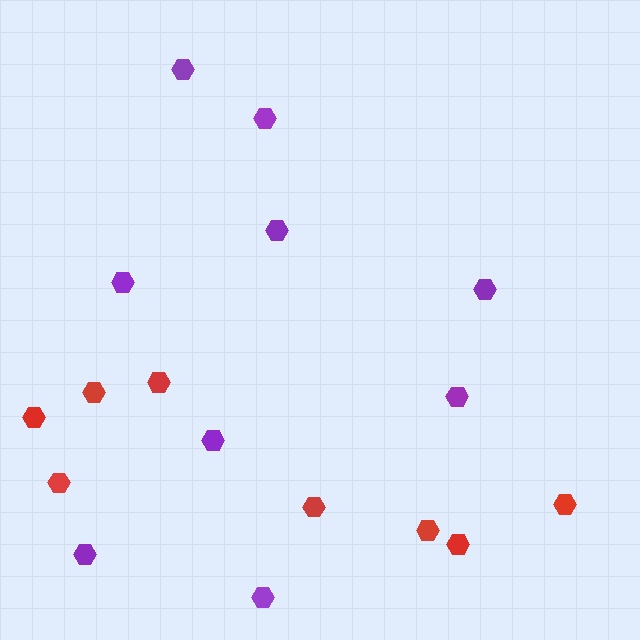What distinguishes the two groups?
There are 2 groups: one group of purple hexagons (9) and one group of red hexagons (8).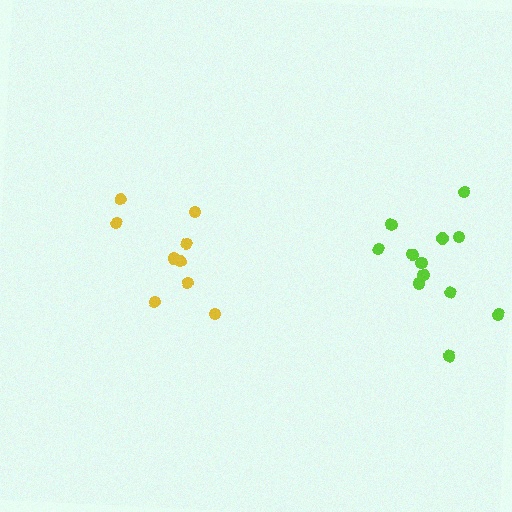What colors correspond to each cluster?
The clusters are colored: lime, yellow.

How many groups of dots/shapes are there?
There are 2 groups.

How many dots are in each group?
Group 1: 12 dots, Group 2: 9 dots (21 total).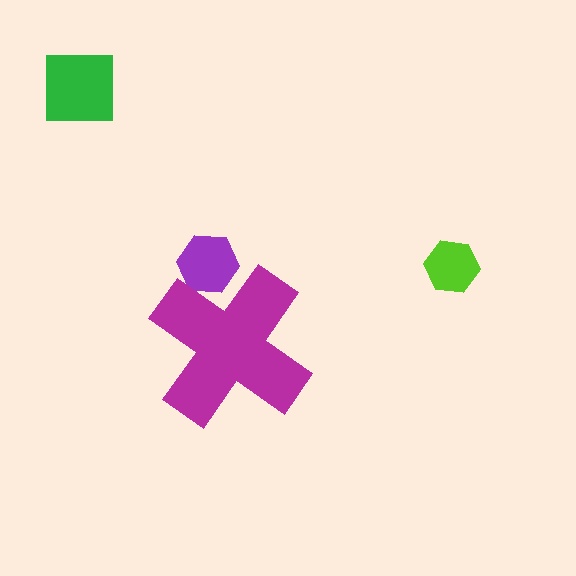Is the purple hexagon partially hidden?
Yes, the purple hexagon is partially hidden behind the magenta cross.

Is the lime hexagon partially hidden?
No, the lime hexagon is fully visible.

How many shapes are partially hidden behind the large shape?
1 shape is partially hidden.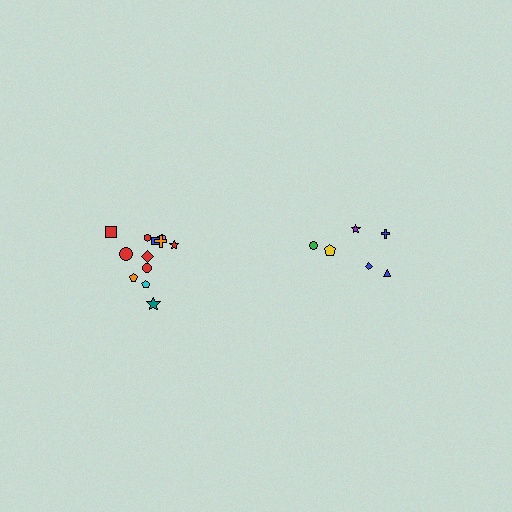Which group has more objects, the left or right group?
The left group.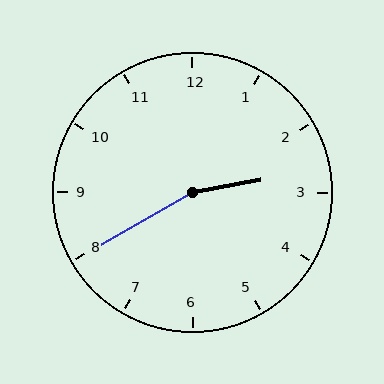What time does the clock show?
2:40.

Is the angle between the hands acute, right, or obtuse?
It is obtuse.